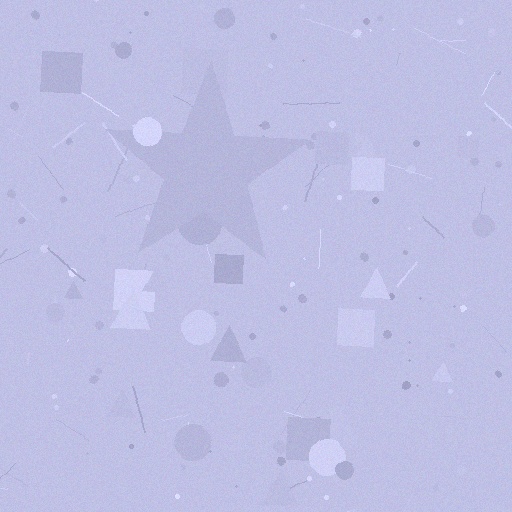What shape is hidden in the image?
A star is hidden in the image.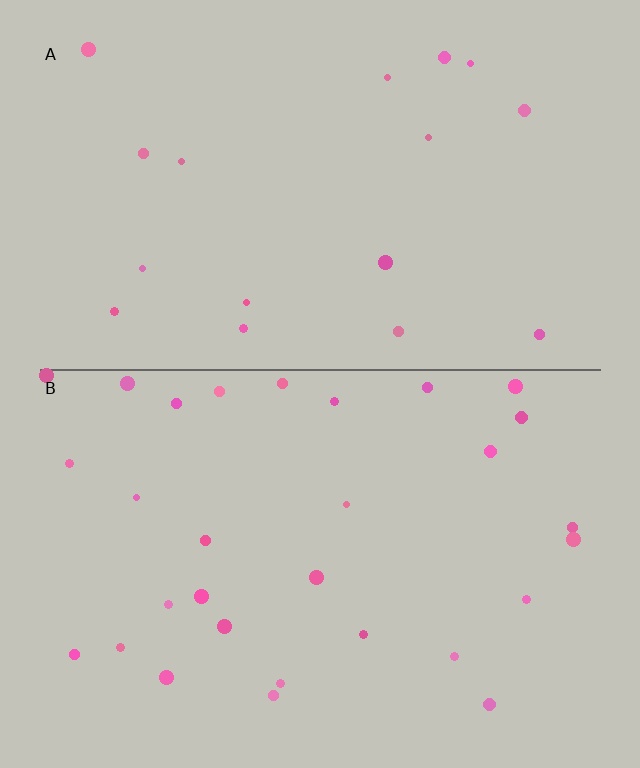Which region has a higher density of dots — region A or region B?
B (the bottom).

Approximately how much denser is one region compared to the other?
Approximately 1.8× — region B over region A.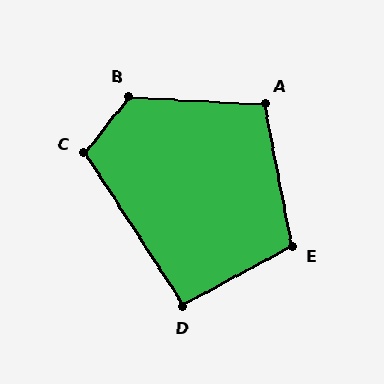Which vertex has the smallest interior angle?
D, at approximately 94 degrees.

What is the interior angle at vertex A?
Approximately 104 degrees (obtuse).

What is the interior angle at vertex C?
Approximately 109 degrees (obtuse).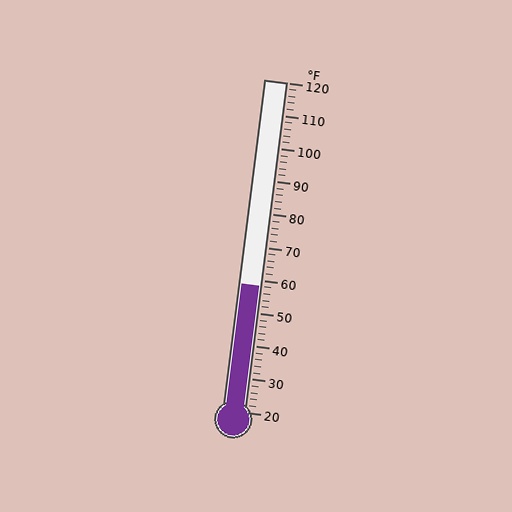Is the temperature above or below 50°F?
The temperature is above 50°F.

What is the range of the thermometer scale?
The thermometer scale ranges from 20°F to 120°F.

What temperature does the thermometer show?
The thermometer shows approximately 58°F.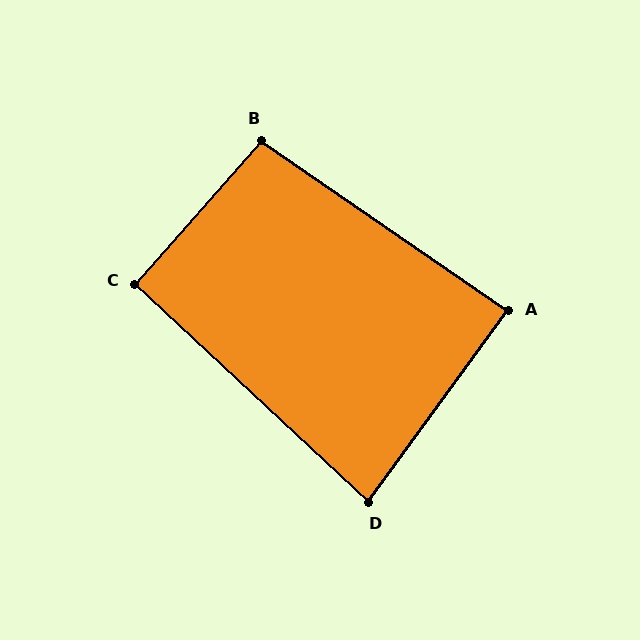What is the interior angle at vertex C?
Approximately 92 degrees (approximately right).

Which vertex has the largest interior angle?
B, at approximately 97 degrees.